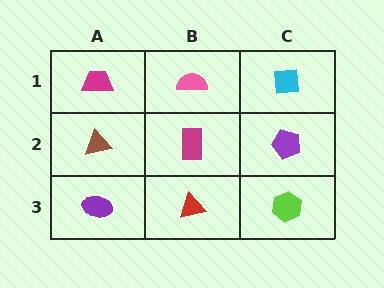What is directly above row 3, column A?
A brown triangle.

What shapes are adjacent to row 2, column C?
A cyan square (row 1, column C), a lime hexagon (row 3, column C), a magenta rectangle (row 2, column B).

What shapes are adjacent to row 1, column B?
A magenta rectangle (row 2, column B), a magenta trapezoid (row 1, column A), a cyan square (row 1, column C).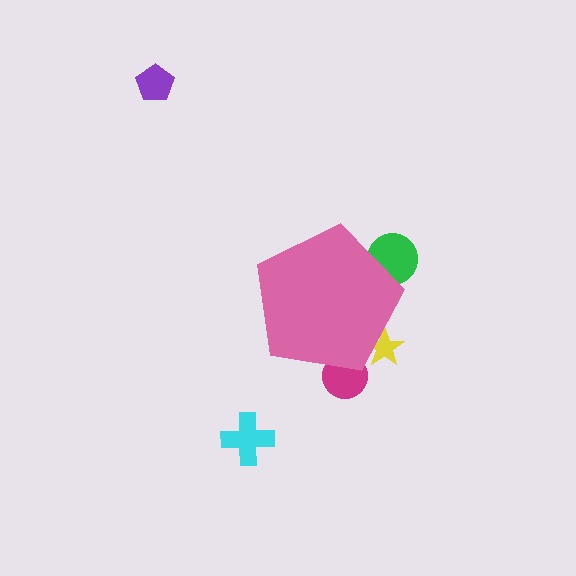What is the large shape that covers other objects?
A pink pentagon.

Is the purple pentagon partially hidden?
No, the purple pentagon is fully visible.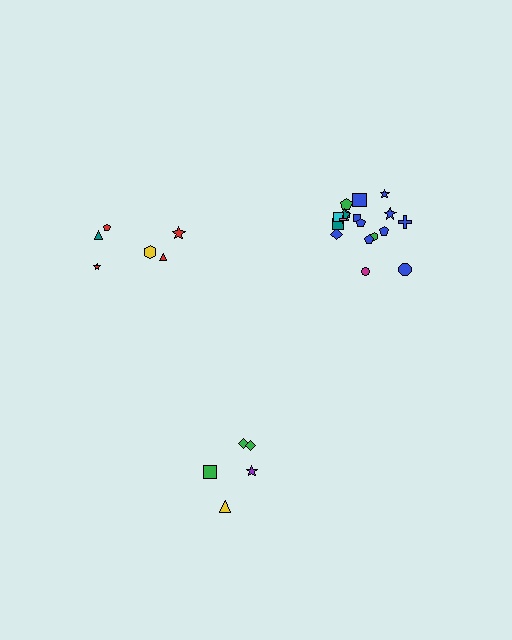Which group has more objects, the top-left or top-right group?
The top-right group.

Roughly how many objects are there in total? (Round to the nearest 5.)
Roughly 30 objects in total.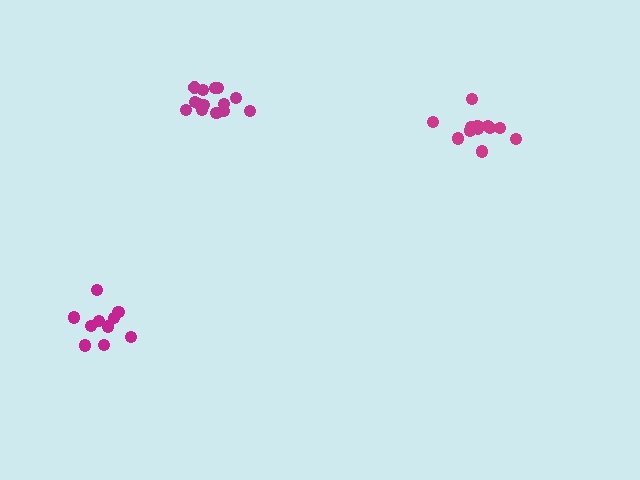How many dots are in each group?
Group 1: 12 dots, Group 2: 14 dots, Group 3: 10 dots (36 total).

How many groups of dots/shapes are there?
There are 3 groups.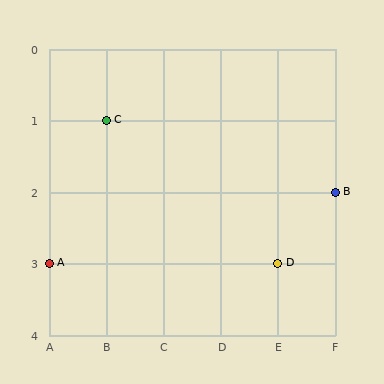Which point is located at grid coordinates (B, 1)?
Point C is at (B, 1).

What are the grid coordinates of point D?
Point D is at grid coordinates (E, 3).